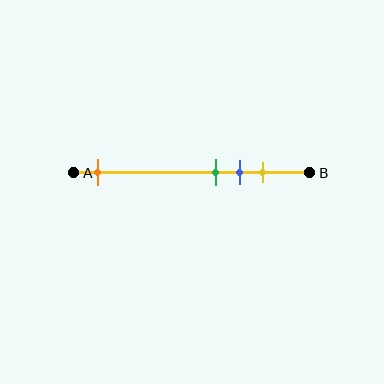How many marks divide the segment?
There are 4 marks dividing the segment.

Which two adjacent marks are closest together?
The green and blue marks are the closest adjacent pair.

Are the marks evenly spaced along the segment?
No, the marks are not evenly spaced.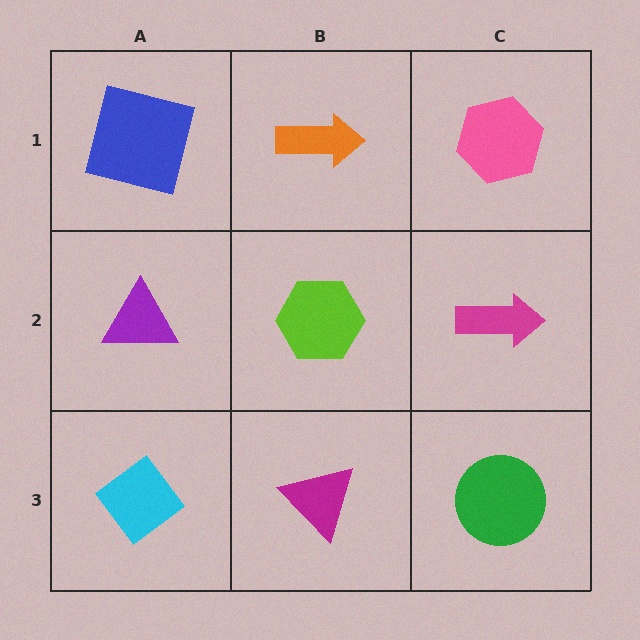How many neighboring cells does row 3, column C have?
2.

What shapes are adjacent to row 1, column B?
A lime hexagon (row 2, column B), a blue square (row 1, column A), a pink hexagon (row 1, column C).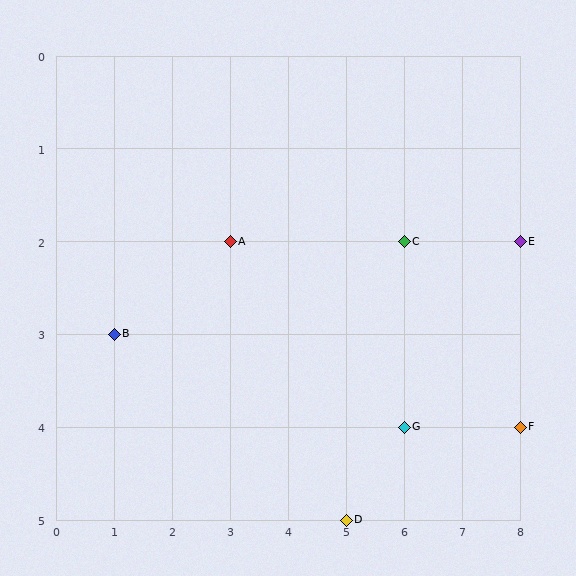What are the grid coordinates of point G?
Point G is at grid coordinates (6, 4).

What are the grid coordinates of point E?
Point E is at grid coordinates (8, 2).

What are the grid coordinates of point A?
Point A is at grid coordinates (3, 2).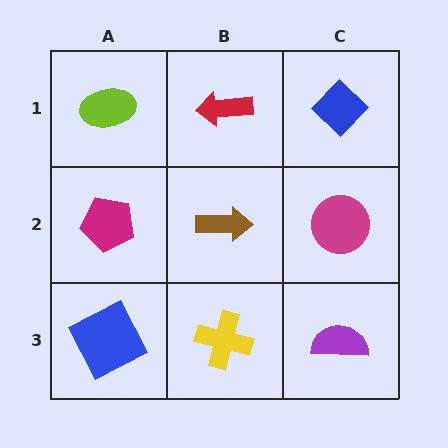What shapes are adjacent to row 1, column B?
A brown arrow (row 2, column B), a lime ellipse (row 1, column A), a blue diamond (row 1, column C).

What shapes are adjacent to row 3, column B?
A brown arrow (row 2, column B), a blue square (row 3, column A), a purple semicircle (row 3, column C).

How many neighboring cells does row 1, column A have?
2.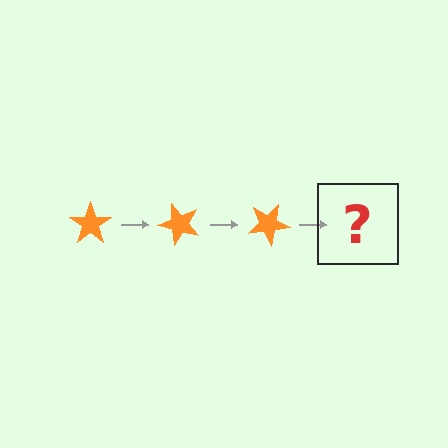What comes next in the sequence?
The next element should be an orange star rotated 150 degrees.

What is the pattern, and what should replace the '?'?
The pattern is that the star rotates 50 degrees each step. The '?' should be an orange star rotated 150 degrees.